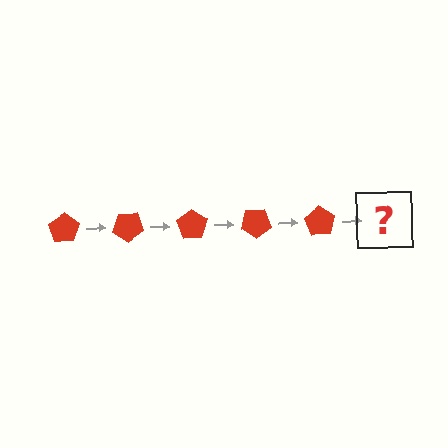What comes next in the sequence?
The next element should be a red pentagon rotated 175 degrees.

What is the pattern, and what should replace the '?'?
The pattern is that the pentagon rotates 35 degrees each step. The '?' should be a red pentagon rotated 175 degrees.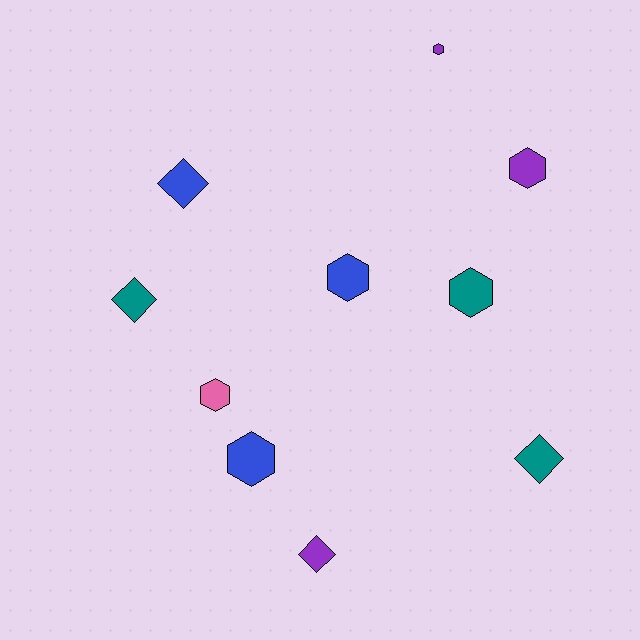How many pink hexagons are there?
There is 1 pink hexagon.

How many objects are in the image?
There are 10 objects.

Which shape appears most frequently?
Hexagon, with 6 objects.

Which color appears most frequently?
Blue, with 3 objects.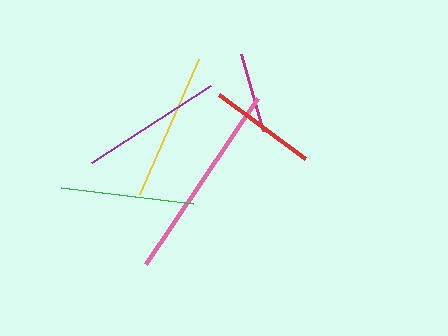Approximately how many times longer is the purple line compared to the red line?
The purple line is approximately 1.3 times the length of the red line.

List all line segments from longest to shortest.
From longest to shortest: pink, yellow, purple, green, red, magenta.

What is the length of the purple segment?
The purple segment is approximately 142 pixels long.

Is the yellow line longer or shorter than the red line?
The yellow line is longer than the red line.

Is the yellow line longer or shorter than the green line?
The yellow line is longer than the green line.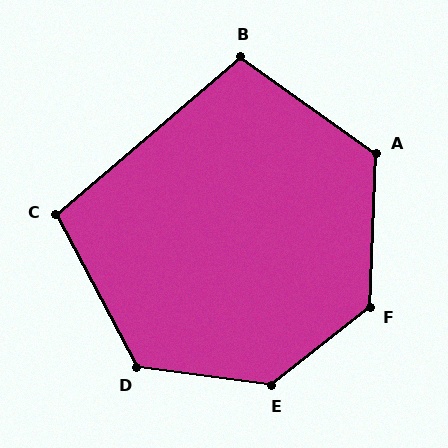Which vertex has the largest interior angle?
E, at approximately 134 degrees.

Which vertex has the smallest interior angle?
C, at approximately 103 degrees.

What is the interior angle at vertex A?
Approximately 123 degrees (obtuse).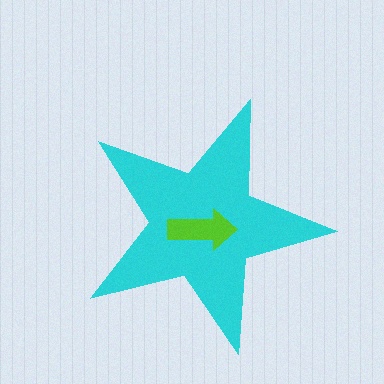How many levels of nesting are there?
2.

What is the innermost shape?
The lime arrow.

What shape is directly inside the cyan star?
The lime arrow.